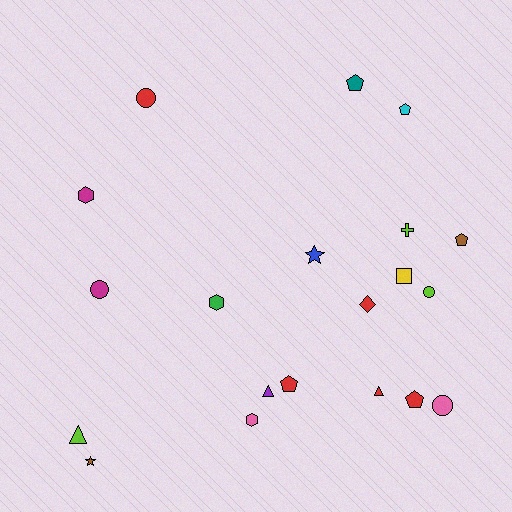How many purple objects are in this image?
There is 1 purple object.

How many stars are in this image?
There are 2 stars.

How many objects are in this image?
There are 20 objects.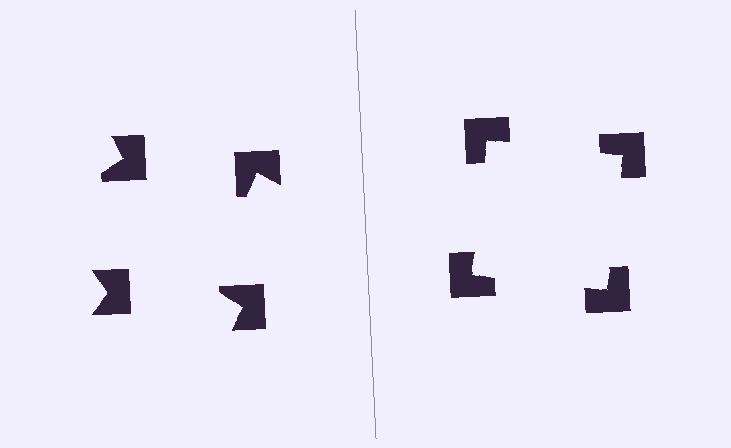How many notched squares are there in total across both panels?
8 — 4 on each side.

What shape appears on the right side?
An illusory square.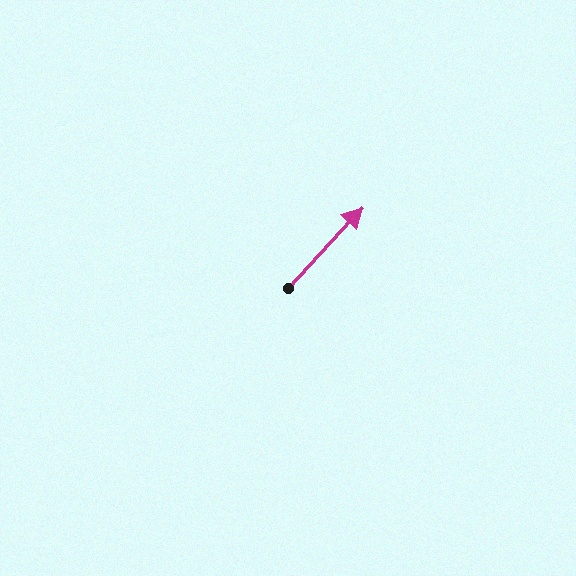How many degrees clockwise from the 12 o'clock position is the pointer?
Approximately 43 degrees.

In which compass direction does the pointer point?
Northeast.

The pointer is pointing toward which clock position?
Roughly 1 o'clock.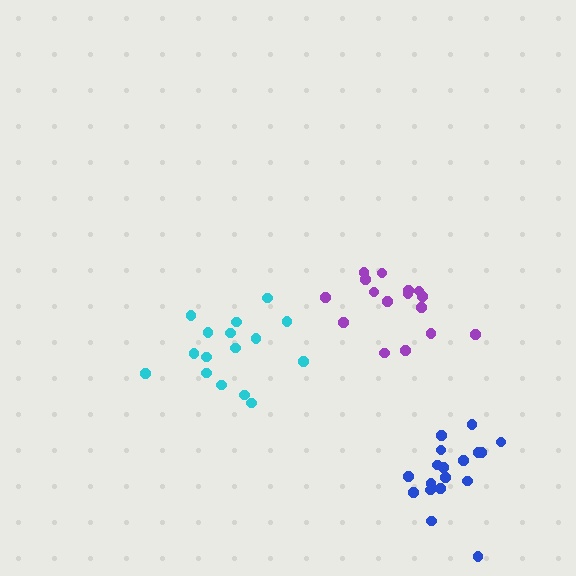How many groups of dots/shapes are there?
There are 3 groups.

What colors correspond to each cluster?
The clusters are colored: purple, blue, cyan.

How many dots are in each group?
Group 1: 17 dots, Group 2: 18 dots, Group 3: 16 dots (51 total).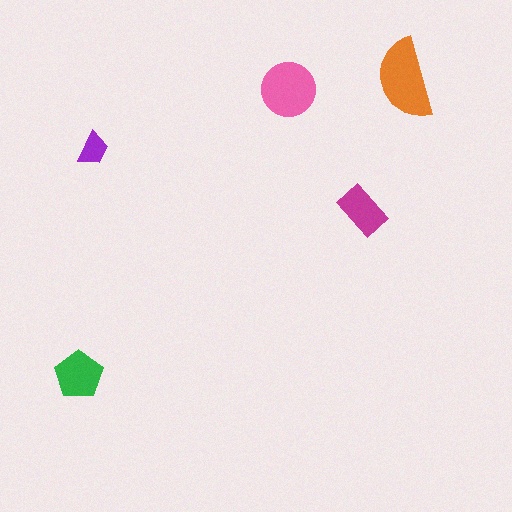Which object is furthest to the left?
The green pentagon is leftmost.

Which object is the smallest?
The purple trapezoid.